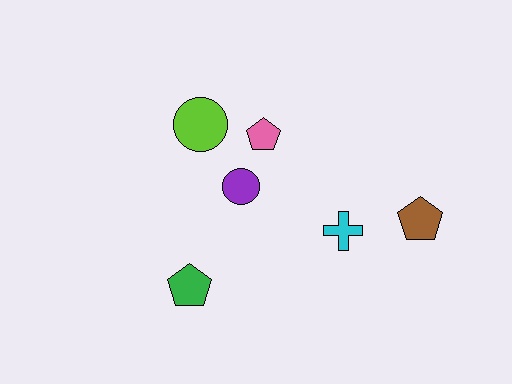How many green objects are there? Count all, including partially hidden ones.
There is 1 green object.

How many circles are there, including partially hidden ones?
There are 2 circles.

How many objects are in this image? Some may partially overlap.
There are 6 objects.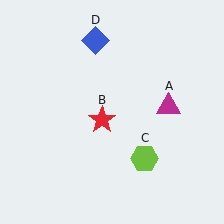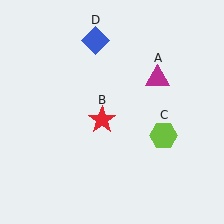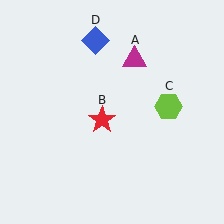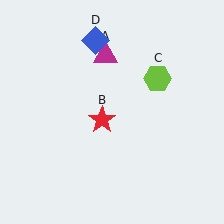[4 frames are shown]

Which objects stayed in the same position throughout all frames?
Red star (object B) and blue diamond (object D) remained stationary.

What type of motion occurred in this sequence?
The magenta triangle (object A), lime hexagon (object C) rotated counterclockwise around the center of the scene.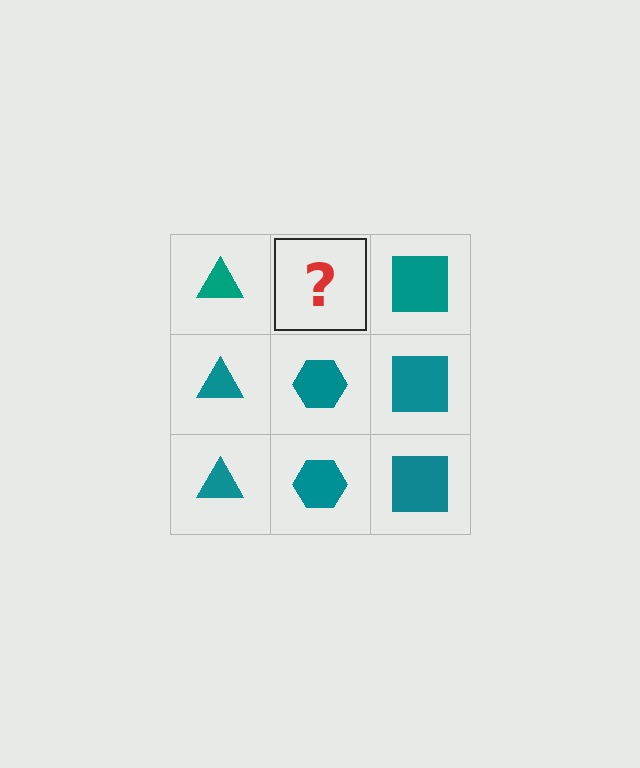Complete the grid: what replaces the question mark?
The question mark should be replaced with a teal hexagon.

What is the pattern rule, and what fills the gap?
The rule is that each column has a consistent shape. The gap should be filled with a teal hexagon.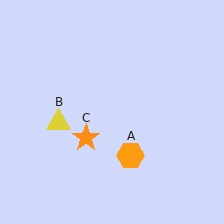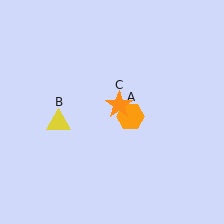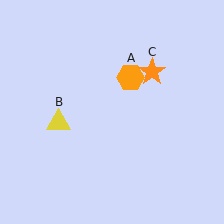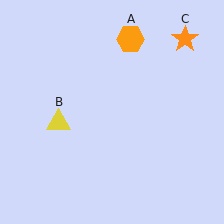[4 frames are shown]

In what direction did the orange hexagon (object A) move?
The orange hexagon (object A) moved up.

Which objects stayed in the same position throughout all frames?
Yellow triangle (object B) remained stationary.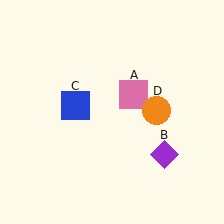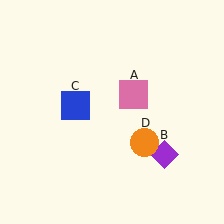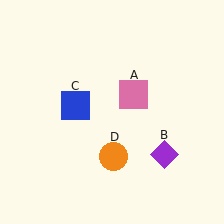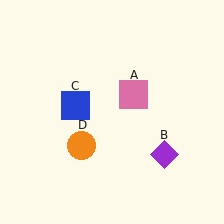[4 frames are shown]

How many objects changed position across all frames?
1 object changed position: orange circle (object D).